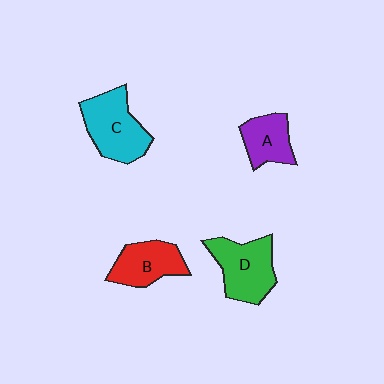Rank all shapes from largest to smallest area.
From largest to smallest: C (cyan), D (green), B (red), A (purple).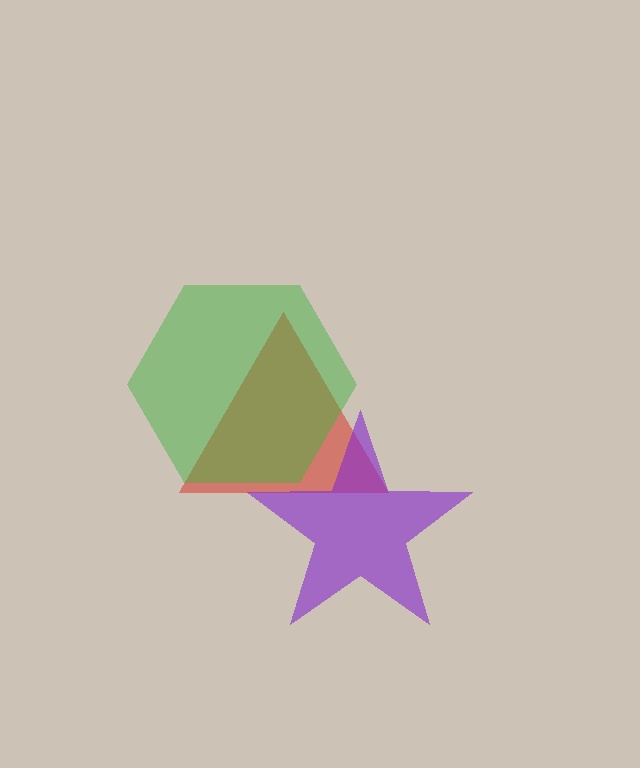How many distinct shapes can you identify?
There are 3 distinct shapes: a red triangle, a purple star, a green hexagon.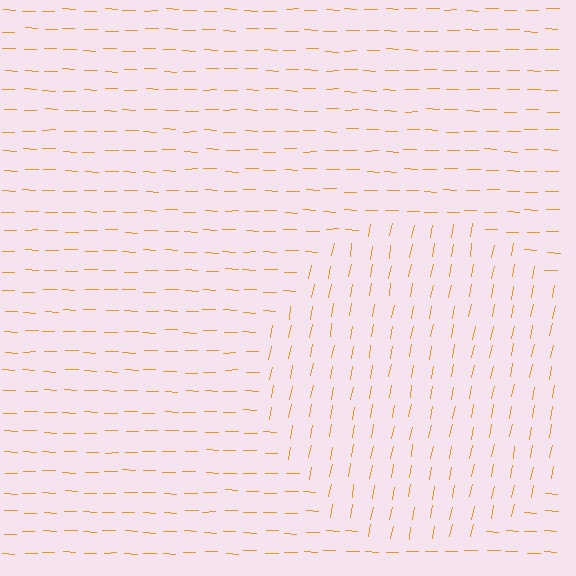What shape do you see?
I see a circle.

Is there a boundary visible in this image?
Yes, there is a texture boundary formed by a change in line orientation.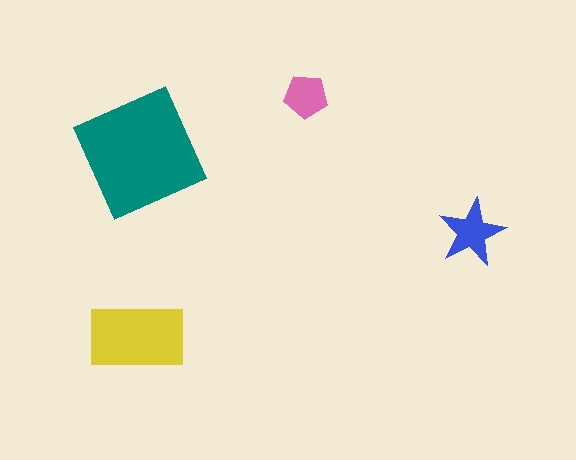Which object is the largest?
The teal square.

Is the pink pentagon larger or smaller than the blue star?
Smaller.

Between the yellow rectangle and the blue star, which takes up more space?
The yellow rectangle.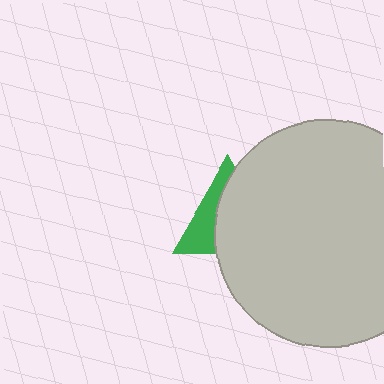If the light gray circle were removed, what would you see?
You would see the complete green triangle.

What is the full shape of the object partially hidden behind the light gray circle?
The partially hidden object is a green triangle.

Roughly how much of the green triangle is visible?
A small part of it is visible (roughly 37%).